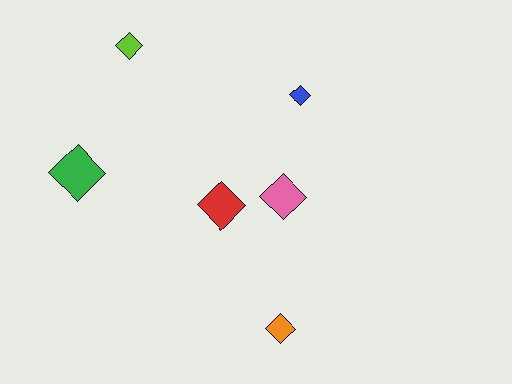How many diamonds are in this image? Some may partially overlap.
There are 6 diamonds.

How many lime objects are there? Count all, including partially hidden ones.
There is 1 lime object.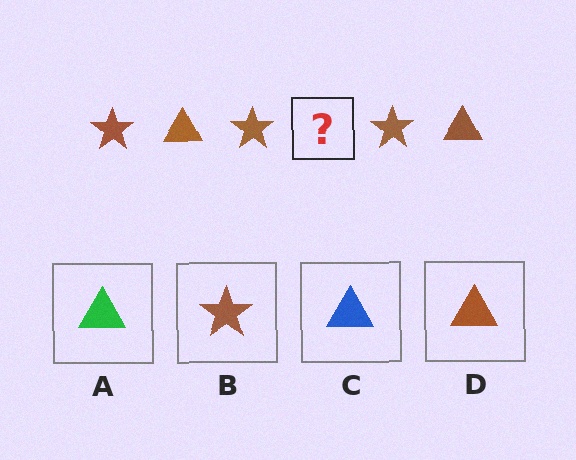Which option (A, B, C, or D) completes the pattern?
D.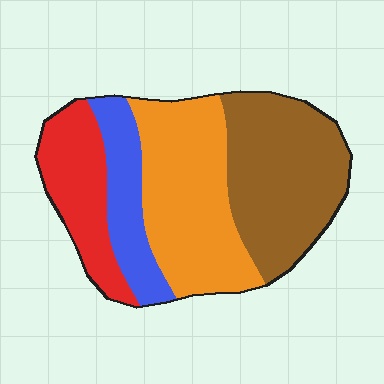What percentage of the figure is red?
Red covers about 20% of the figure.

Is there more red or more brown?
Brown.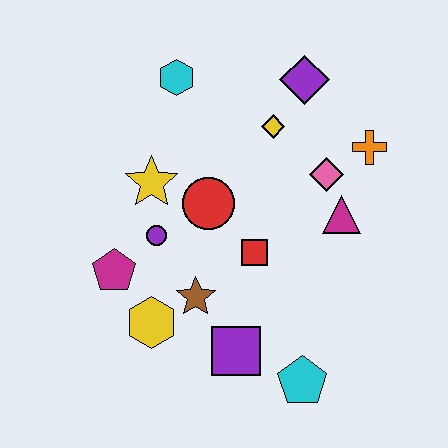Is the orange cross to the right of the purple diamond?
Yes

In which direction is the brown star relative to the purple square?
The brown star is above the purple square.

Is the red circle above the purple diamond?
No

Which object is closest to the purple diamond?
The yellow diamond is closest to the purple diamond.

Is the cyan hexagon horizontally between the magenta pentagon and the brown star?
Yes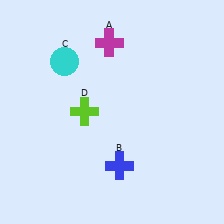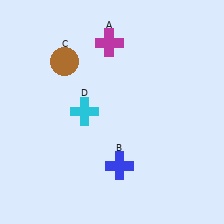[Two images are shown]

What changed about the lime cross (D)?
In Image 1, D is lime. In Image 2, it changed to cyan.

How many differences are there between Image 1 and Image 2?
There are 2 differences between the two images.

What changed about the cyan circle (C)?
In Image 1, C is cyan. In Image 2, it changed to brown.